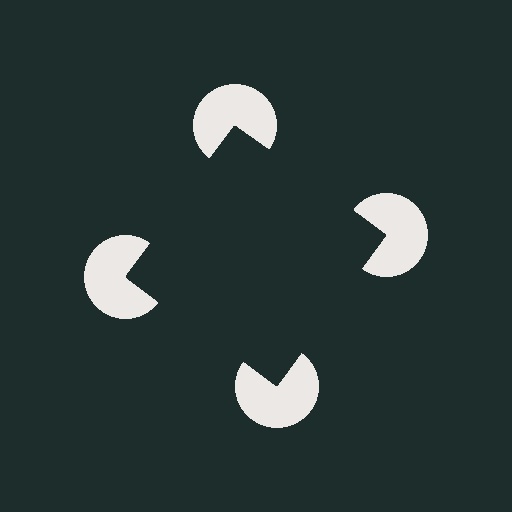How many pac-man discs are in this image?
There are 4 — one at each vertex of the illusory square.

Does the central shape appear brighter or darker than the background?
It typically appears slightly darker than the background, even though no actual brightness change is drawn.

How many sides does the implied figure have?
4 sides.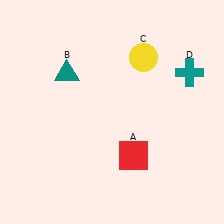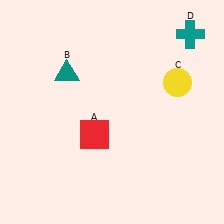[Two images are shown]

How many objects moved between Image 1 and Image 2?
3 objects moved between the two images.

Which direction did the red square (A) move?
The red square (A) moved left.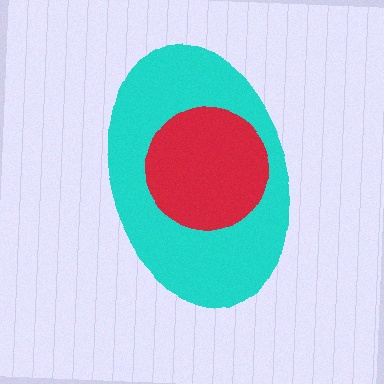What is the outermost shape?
The cyan ellipse.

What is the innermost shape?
The red circle.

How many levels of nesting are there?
2.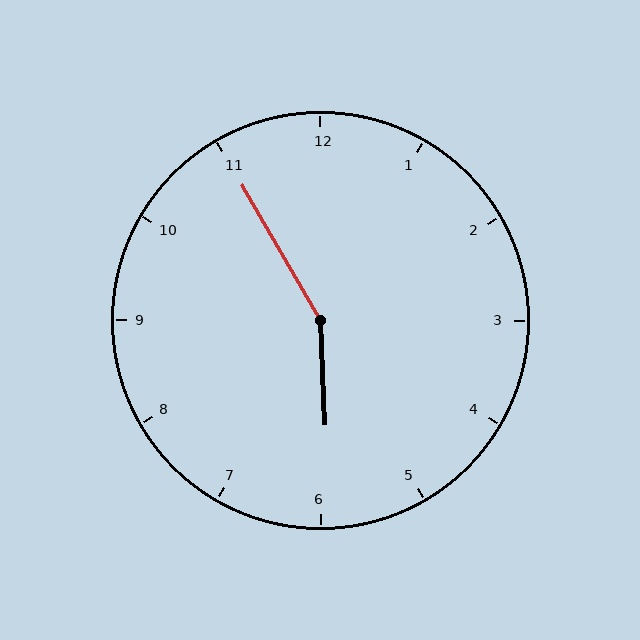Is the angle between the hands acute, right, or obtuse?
It is obtuse.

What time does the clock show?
5:55.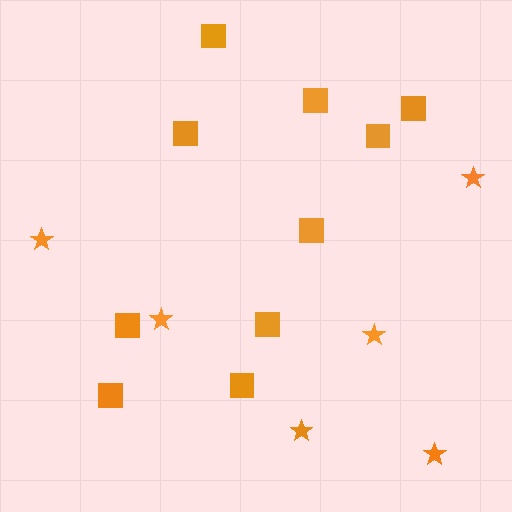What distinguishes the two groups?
There are 2 groups: one group of squares (10) and one group of stars (6).